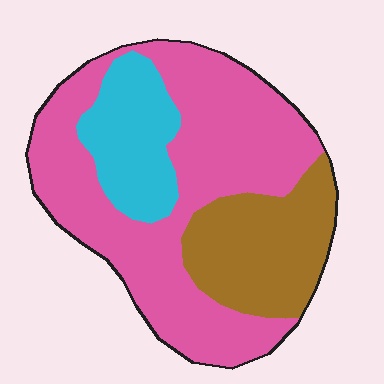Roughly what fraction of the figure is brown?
Brown takes up about one quarter (1/4) of the figure.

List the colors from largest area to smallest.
From largest to smallest: pink, brown, cyan.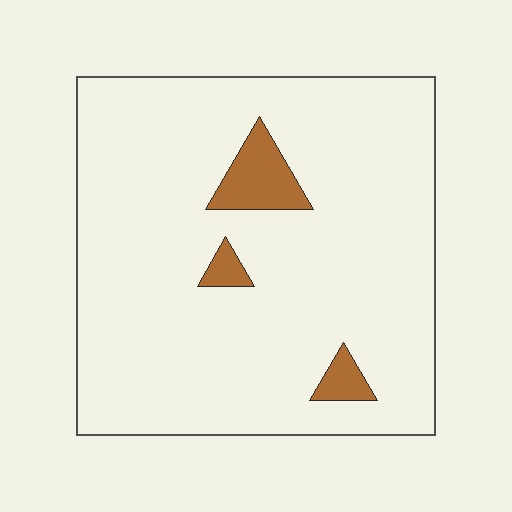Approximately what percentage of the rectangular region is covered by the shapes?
Approximately 5%.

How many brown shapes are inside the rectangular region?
3.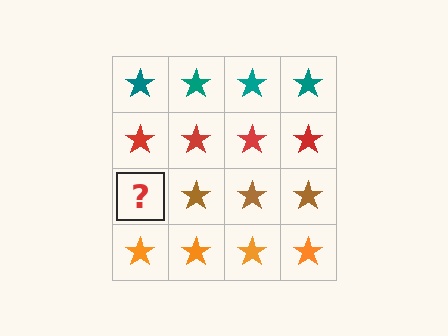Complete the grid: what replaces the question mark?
The question mark should be replaced with a brown star.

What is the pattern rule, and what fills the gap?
The rule is that each row has a consistent color. The gap should be filled with a brown star.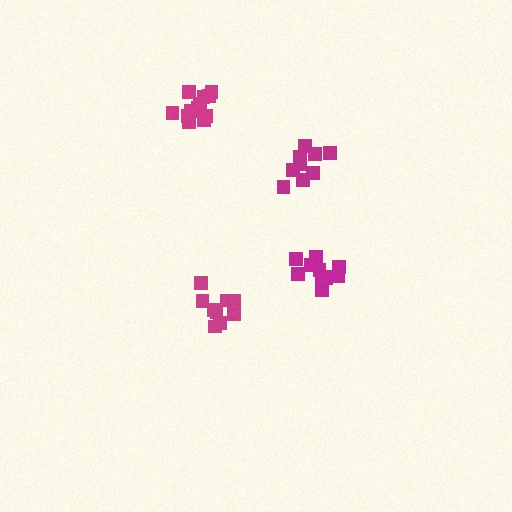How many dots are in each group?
Group 1: 14 dots, Group 2: 12 dots, Group 3: 9 dots, Group 4: 9 dots (44 total).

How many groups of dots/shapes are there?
There are 4 groups.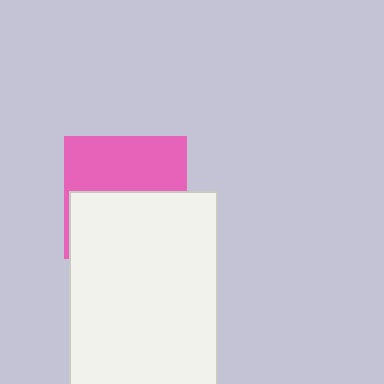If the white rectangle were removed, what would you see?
You would see the complete pink square.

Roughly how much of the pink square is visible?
About half of it is visible (roughly 48%).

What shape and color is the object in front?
The object in front is a white rectangle.